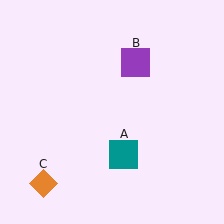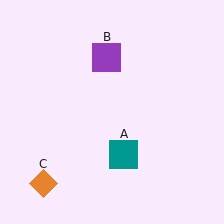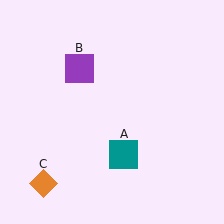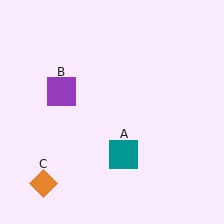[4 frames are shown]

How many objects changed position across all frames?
1 object changed position: purple square (object B).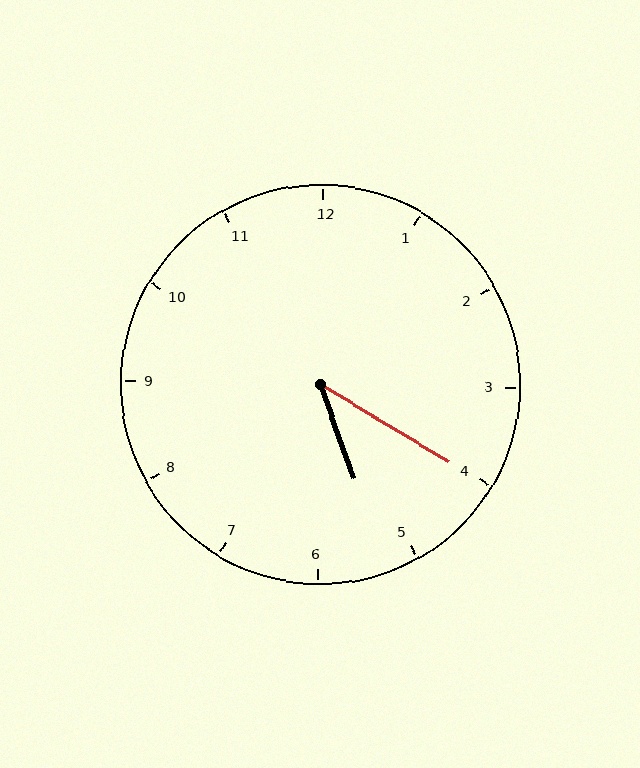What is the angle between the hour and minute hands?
Approximately 40 degrees.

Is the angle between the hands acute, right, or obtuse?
It is acute.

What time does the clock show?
5:20.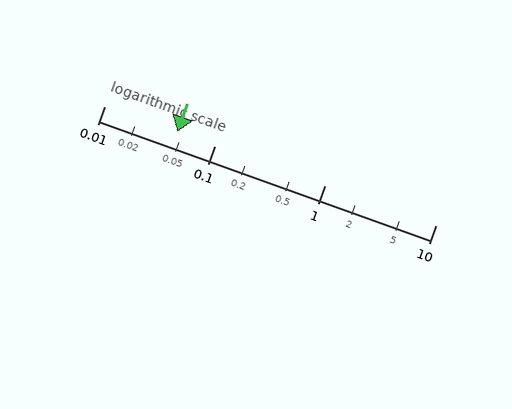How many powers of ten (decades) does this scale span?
The scale spans 3 decades, from 0.01 to 10.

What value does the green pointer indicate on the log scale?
The pointer indicates approximately 0.046.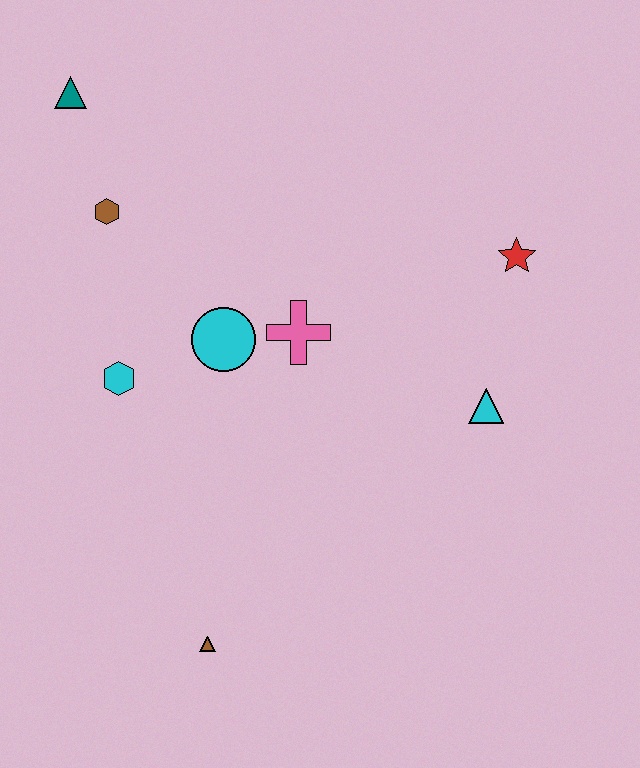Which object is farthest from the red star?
The brown triangle is farthest from the red star.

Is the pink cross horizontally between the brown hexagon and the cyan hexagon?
No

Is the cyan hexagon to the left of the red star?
Yes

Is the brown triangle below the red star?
Yes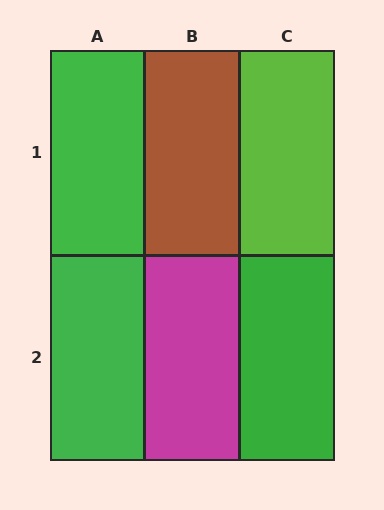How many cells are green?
3 cells are green.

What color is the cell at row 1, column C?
Lime.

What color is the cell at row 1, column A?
Green.